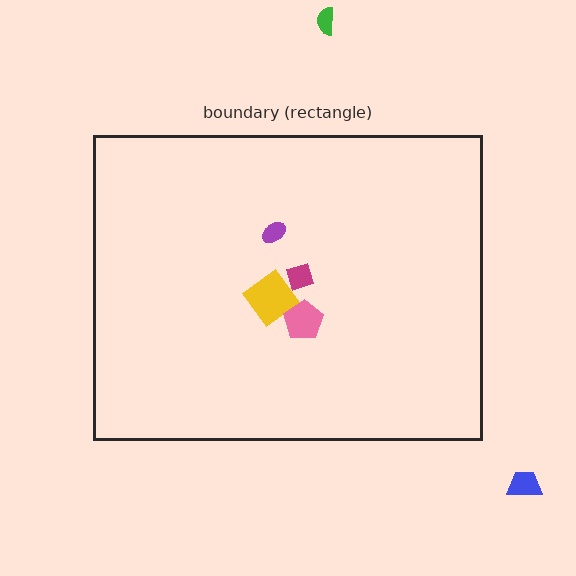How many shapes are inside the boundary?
4 inside, 2 outside.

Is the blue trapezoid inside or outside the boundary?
Outside.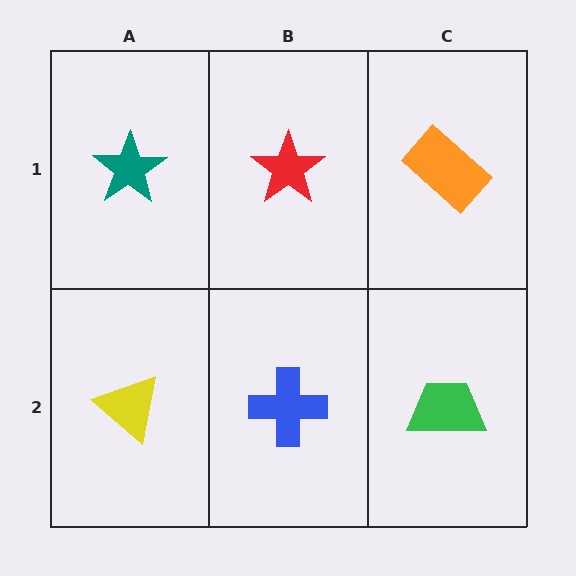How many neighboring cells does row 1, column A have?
2.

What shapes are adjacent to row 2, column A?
A teal star (row 1, column A), a blue cross (row 2, column B).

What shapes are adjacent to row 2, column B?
A red star (row 1, column B), a yellow triangle (row 2, column A), a green trapezoid (row 2, column C).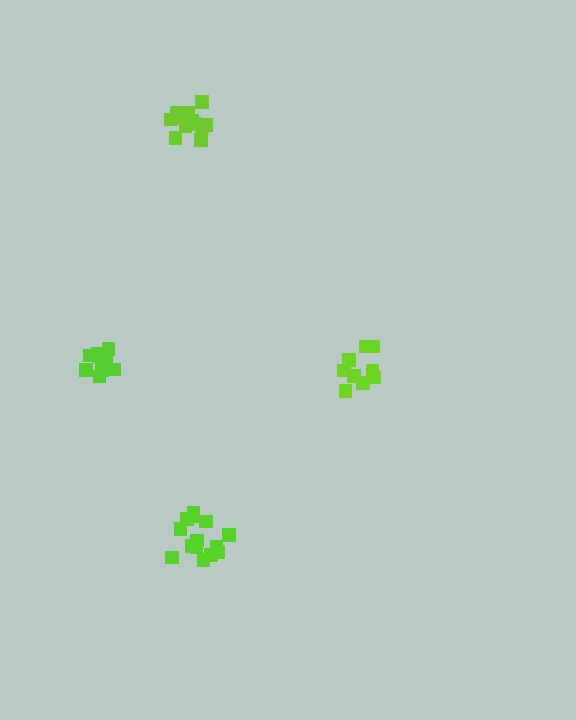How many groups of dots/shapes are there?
There are 4 groups.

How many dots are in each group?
Group 1: 9 dots, Group 2: 14 dots, Group 3: 9 dots, Group 4: 12 dots (44 total).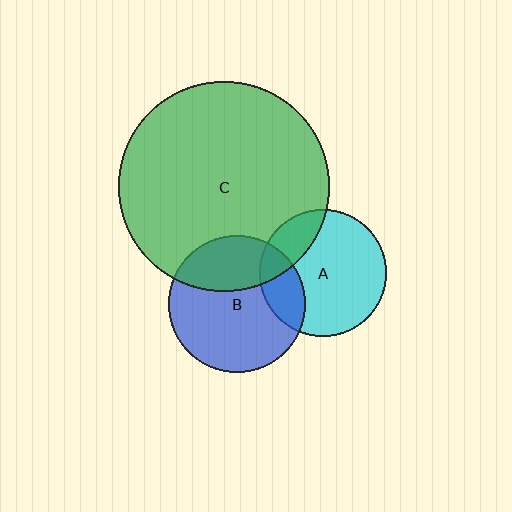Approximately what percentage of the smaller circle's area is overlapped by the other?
Approximately 20%.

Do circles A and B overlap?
Yes.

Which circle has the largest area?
Circle C (green).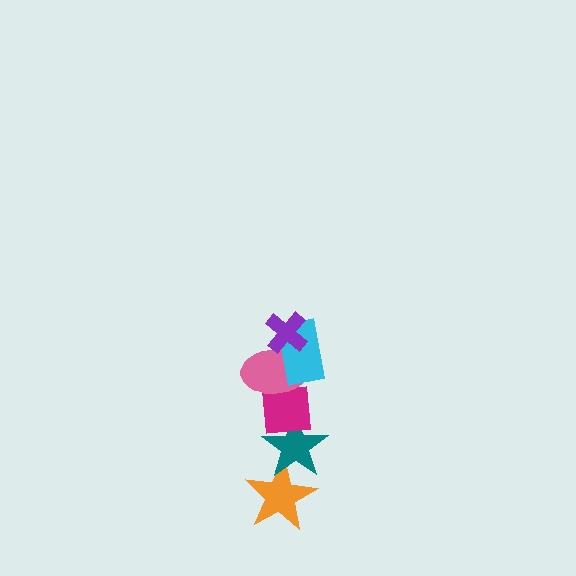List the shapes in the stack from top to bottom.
From top to bottom: the purple cross, the cyan rectangle, the pink ellipse, the magenta square, the teal star, the orange star.